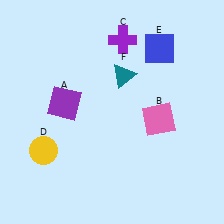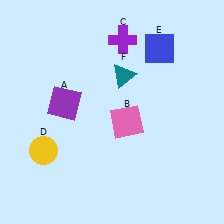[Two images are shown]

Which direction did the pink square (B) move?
The pink square (B) moved left.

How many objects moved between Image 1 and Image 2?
1 object moved between the two images.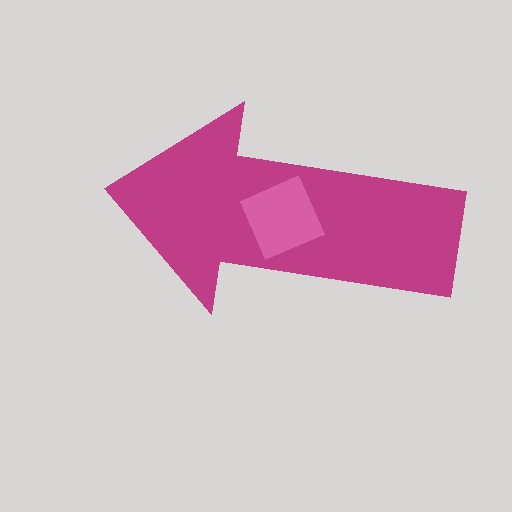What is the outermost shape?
The magenta arrow.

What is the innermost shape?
The pink diamond.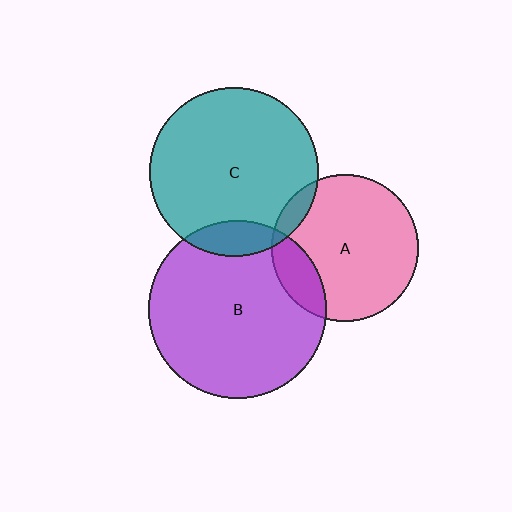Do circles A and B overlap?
Yes.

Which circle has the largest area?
Circle B (purple).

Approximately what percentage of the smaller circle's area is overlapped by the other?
Approximately 15%.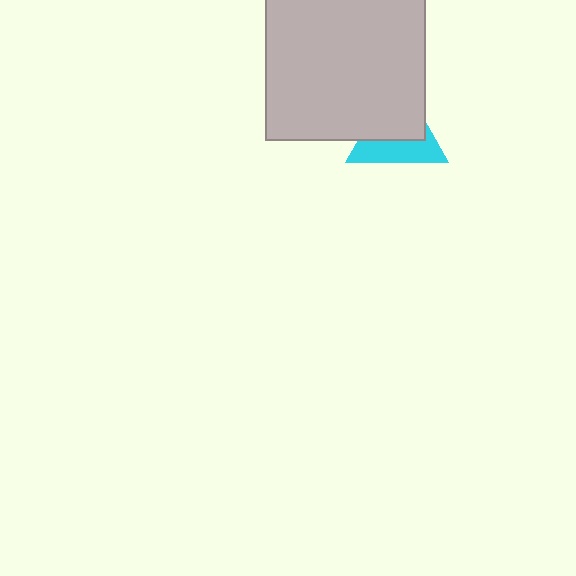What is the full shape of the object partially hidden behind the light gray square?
The partially hidden object is a cyan triangle.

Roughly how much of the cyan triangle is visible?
A small part of it is visible (roughly 45%).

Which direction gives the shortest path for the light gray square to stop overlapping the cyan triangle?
Moving toward the upper-left gives the shortest separation.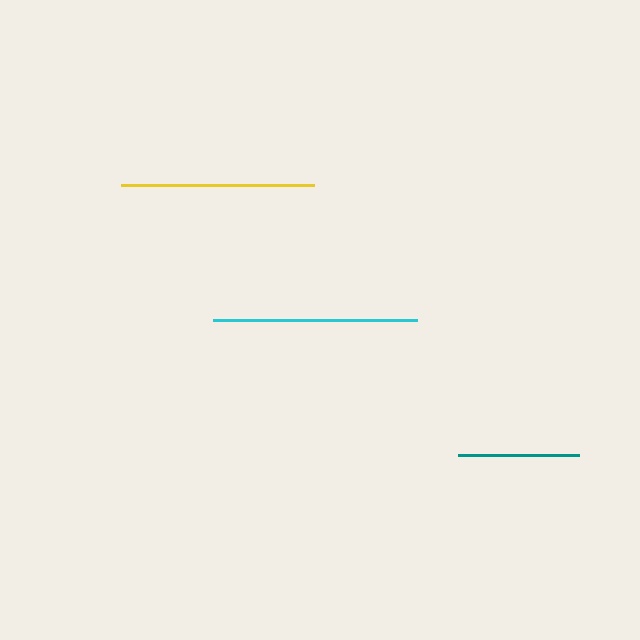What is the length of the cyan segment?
The cyan segment is approximately 205 pixels long.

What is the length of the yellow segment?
The yellow segment is approximately 193 pixels long.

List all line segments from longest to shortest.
From longest to shortest: cyan, yellow, teal.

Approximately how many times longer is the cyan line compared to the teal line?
The cyan line is approximately 1.7 times the length of the teal line.